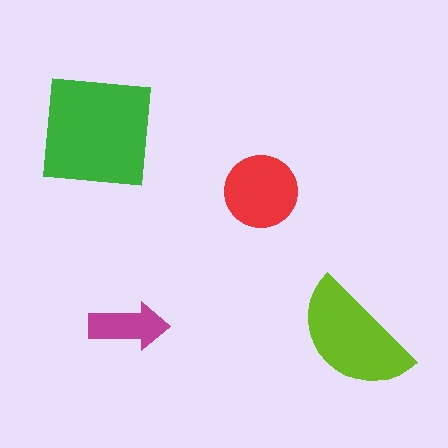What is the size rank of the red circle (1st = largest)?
3rd.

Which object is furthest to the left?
The green square is leftmost.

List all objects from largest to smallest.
The green square, the lime semicircle, the red circle, the magenta arrow.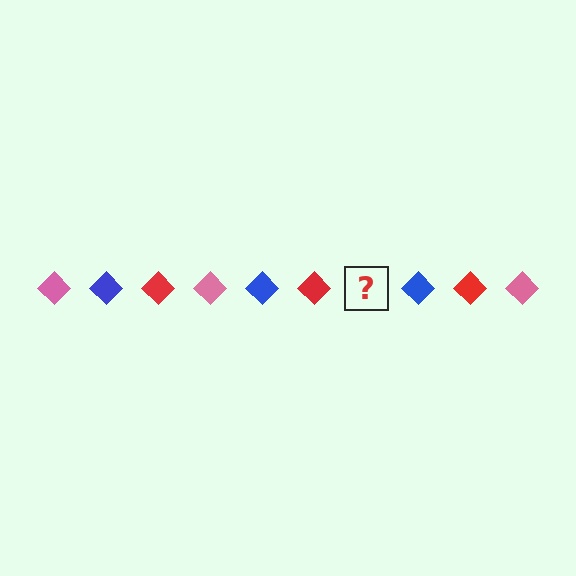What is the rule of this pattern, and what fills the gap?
The rule is that the pattern cycles through pink, blue, red diamonds. The gap should be filled with a pink diamond.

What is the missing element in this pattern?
The missing element is a pink diamond.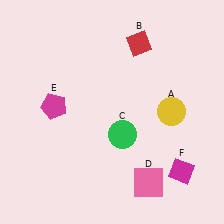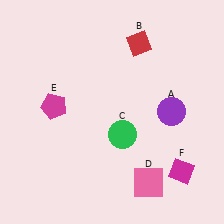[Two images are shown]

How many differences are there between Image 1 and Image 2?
There is 1 difference between the two images.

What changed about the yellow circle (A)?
In Image 1, A is yellow. In Image 2, it changed to purple.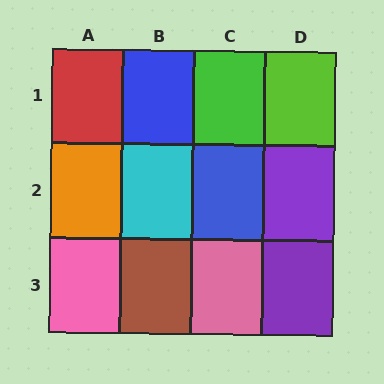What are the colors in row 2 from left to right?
Orange, cyan, blue, purple.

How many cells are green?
1 cell is green.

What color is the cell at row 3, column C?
Pink.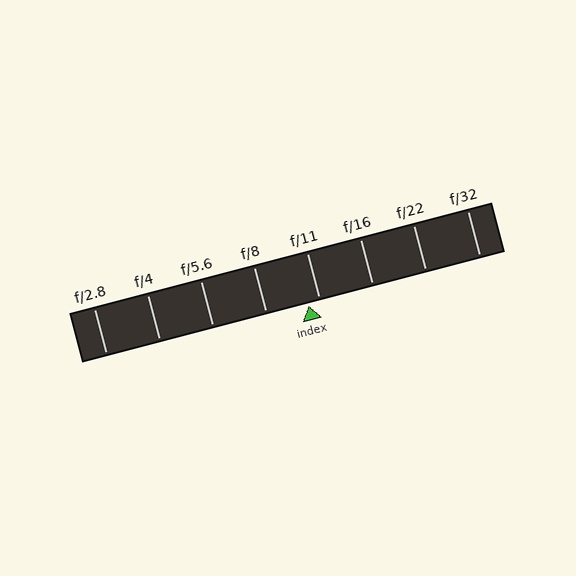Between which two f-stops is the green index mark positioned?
The index mark is between f/8 and f/11.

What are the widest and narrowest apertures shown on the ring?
The widest aperture shown is f/2.8 and the narrowest is f/32.